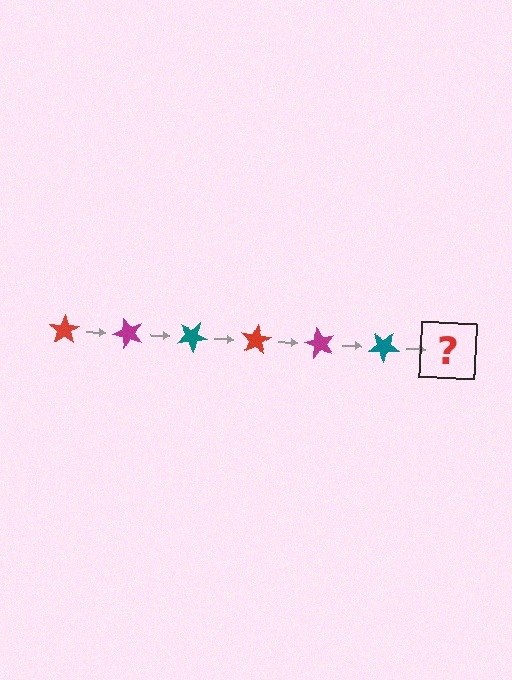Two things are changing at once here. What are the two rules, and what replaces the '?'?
The two rules are that it rotates 50 degrees each step and the color cycles through red, magenta, and teal. The '?' should be a red star, rotated 300 degrees from the start.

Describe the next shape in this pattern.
It should be a red star, rotated 300 degrees from the start.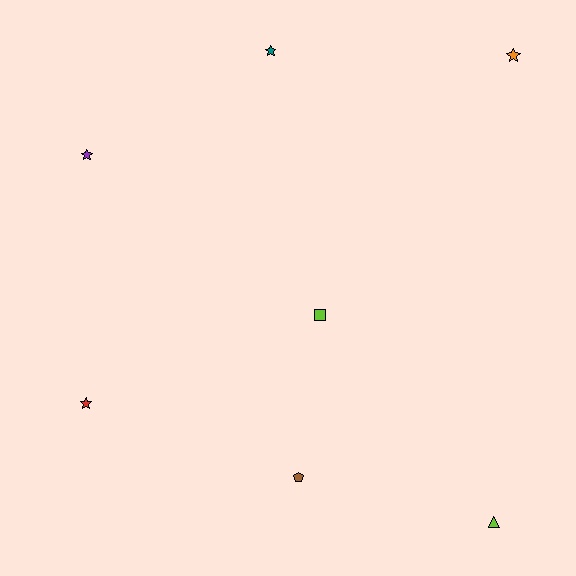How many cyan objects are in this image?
There are no cyan objects.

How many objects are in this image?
There are 7 objects.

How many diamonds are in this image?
There are no diamonds.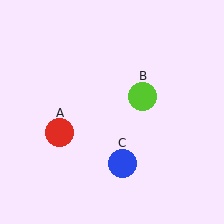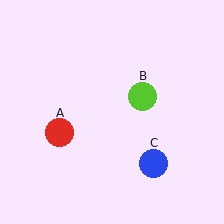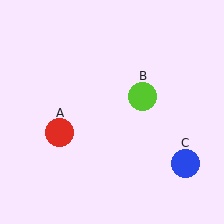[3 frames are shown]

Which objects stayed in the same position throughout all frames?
Red circle (object A) and lime circle (object B) remained stationary.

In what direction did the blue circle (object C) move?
The blue circle (object C) moved right.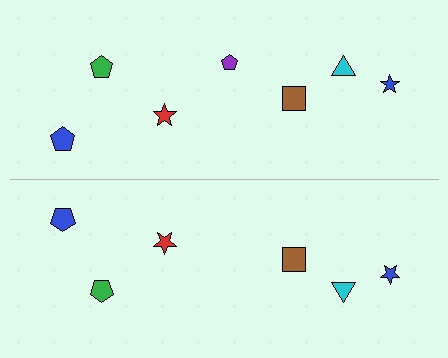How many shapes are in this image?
There are 13 shapes in this image.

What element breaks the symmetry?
A purple pentagon is missing from the bottom side.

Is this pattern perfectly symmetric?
No, the pattern is not perfectly symmetric. A purple pentagon is missing from the bottom side.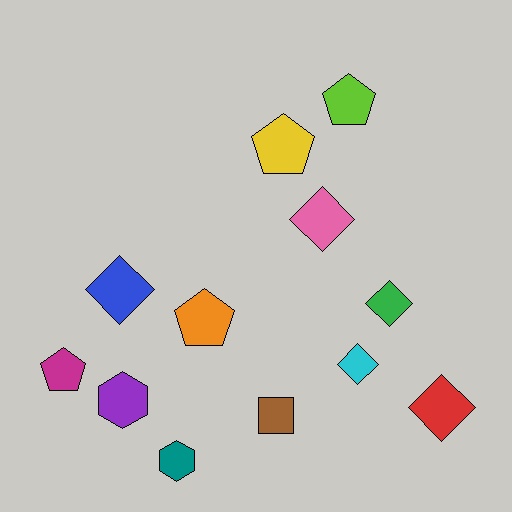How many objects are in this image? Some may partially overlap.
There are 12 objects.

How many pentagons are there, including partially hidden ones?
There are 4 pentagons.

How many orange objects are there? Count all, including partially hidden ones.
There is 1 orange object.